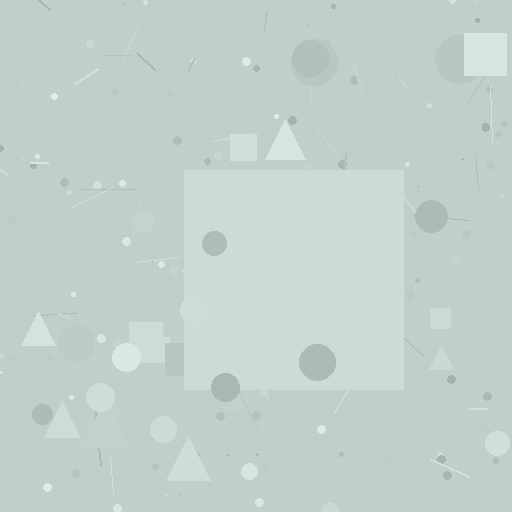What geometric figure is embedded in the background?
A square is embedded in the background.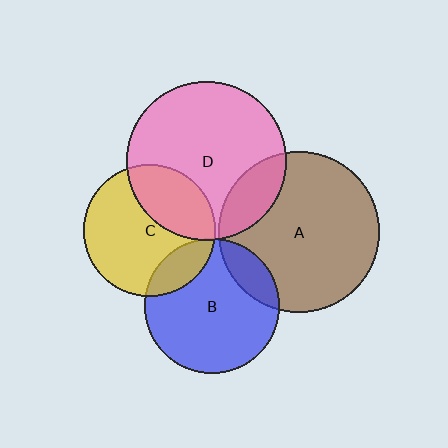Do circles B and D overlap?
Yes.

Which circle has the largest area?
Circle A (brown).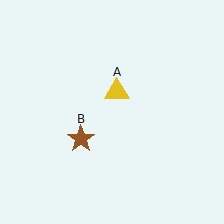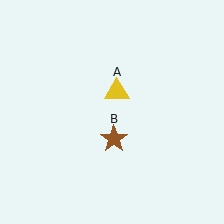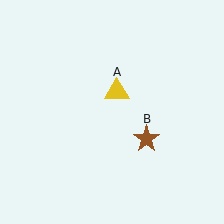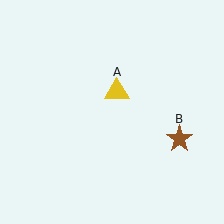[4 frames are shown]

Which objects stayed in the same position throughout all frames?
Yellow triangle (object A) remained stationary.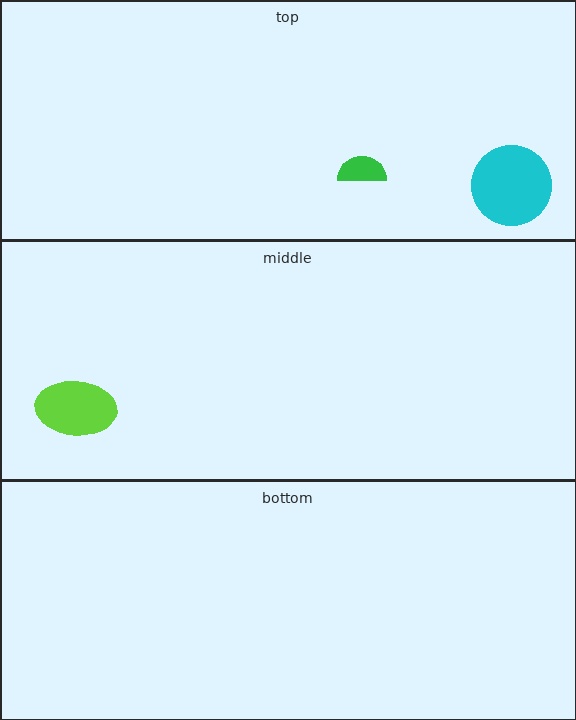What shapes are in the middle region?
The lime ellipse.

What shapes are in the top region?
The green semicircle, the cyan circle.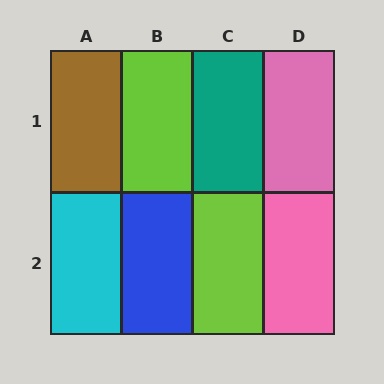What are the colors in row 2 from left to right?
Cyan, blue, lime, pink.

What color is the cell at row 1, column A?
Brown.